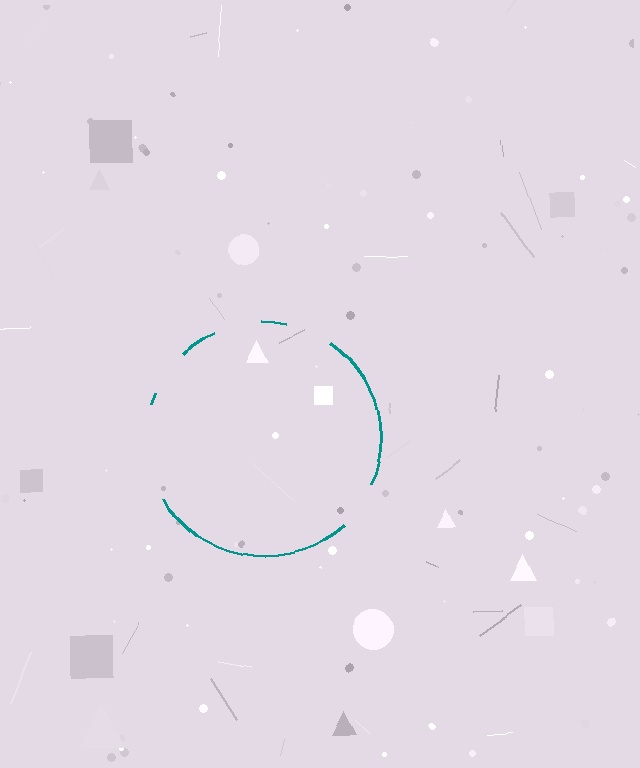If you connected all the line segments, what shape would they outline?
They would outline a circle.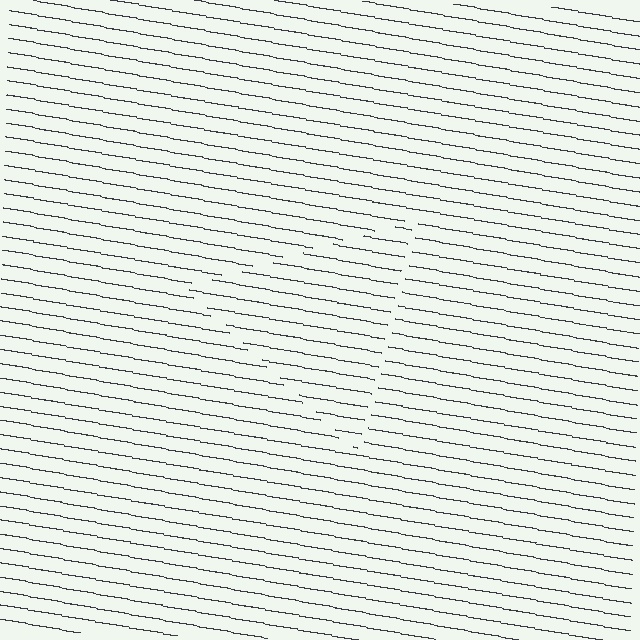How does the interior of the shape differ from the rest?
The interior of the shape contains the same grating, shifted by half a period — the contour is defined by the phase discontinuity where line-ends from the inner and outer gratings abut.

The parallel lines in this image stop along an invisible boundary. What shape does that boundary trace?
An illusory triangle. The interior of the shape contains the same grating, shifted by half a period — the contour is defined by the phase discontinuity where line-ends from the inner and outer gratings abut.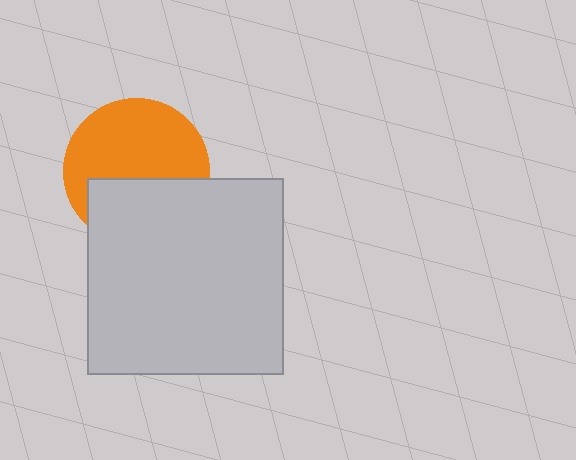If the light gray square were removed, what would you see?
You would see the complete orange circle.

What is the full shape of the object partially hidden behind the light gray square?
The partially hidden object is an orange circle.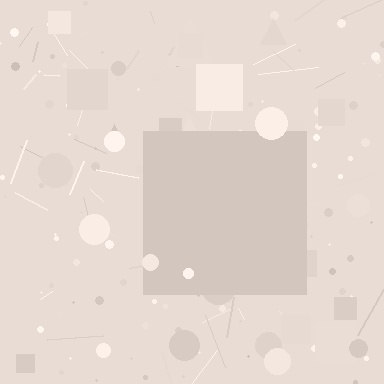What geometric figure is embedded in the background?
A square is embedded in the background.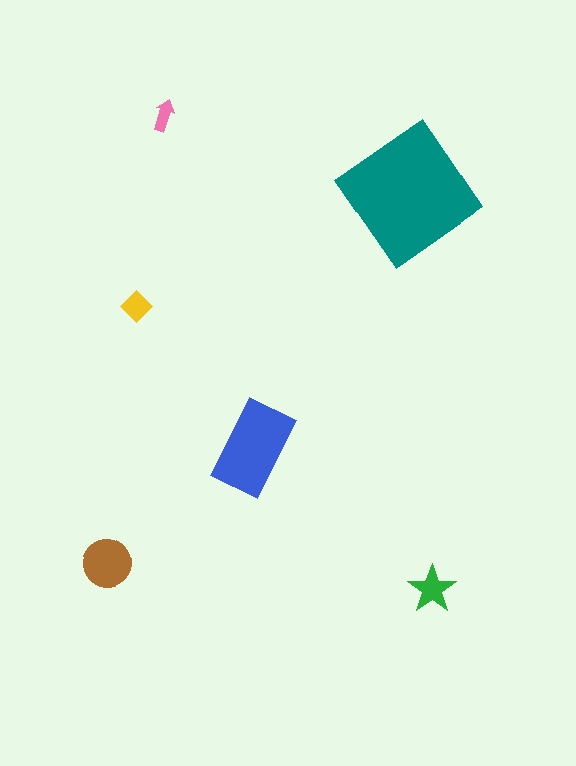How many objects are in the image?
There are 6 objects in the image.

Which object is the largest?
The teal diamond.